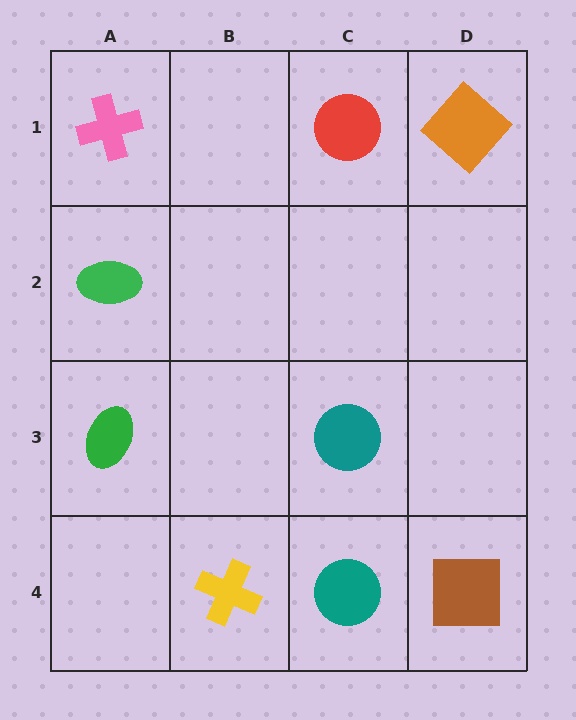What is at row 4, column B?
A yellow cross.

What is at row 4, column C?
A teal circle.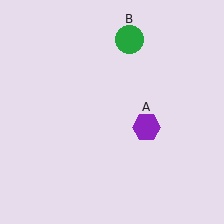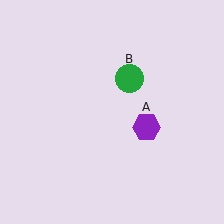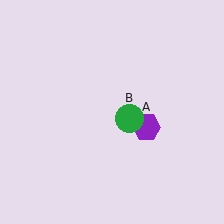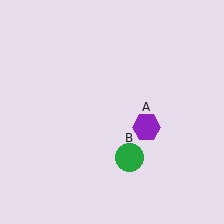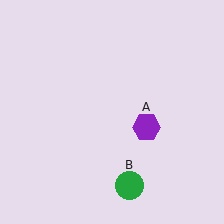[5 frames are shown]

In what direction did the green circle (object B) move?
The green circle (object B) moved down.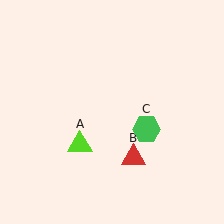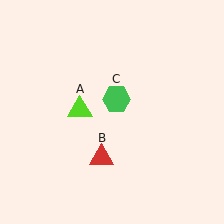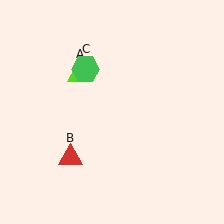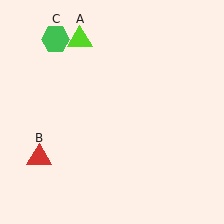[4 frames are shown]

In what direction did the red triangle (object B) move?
The red triangle (object B) moved left.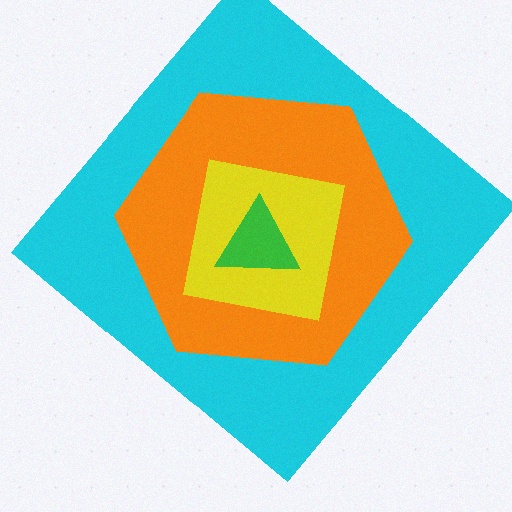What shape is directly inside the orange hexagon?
The yellow square.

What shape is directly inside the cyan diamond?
The orange hexagon.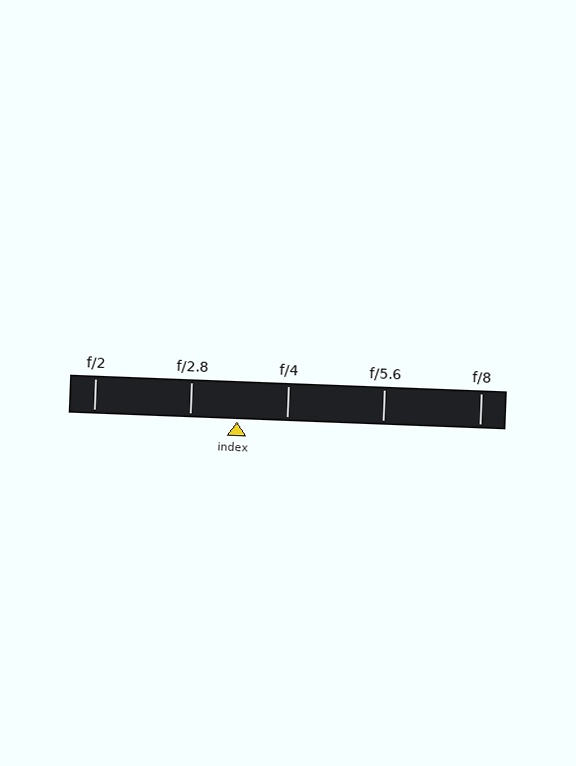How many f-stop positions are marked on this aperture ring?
There are 5 f-stop positions marked.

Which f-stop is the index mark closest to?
The index mark is closest to f/2.8.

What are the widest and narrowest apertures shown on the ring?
The widest aperture shown is f/2 and the narrowest is f/8.